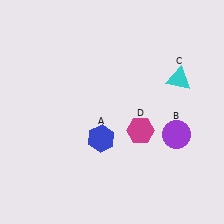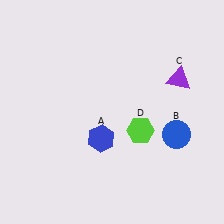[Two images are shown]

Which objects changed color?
B changed from purple to blue. C changed from cyan to purple. D changed from magenta to lime.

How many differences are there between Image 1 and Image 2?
There are 3 differences between the two images.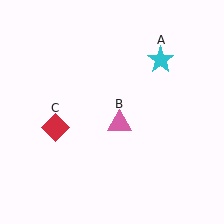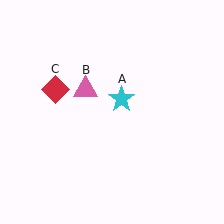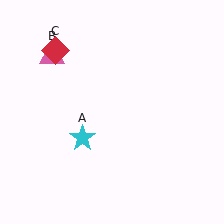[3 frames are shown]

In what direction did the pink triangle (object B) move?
The pink triangle (object B) moved up and to the left.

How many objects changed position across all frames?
3 objects changed position: cyan star (object A), pink triangle (object B), red diamond (object C).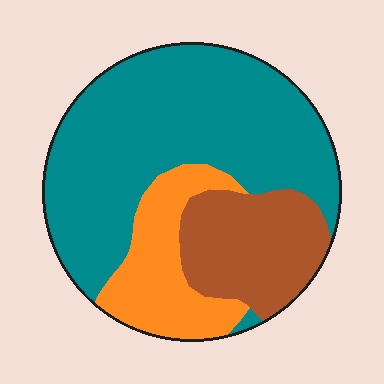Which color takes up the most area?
Teal, at roughly 60%.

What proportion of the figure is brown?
Brown covers around 20% of the figure.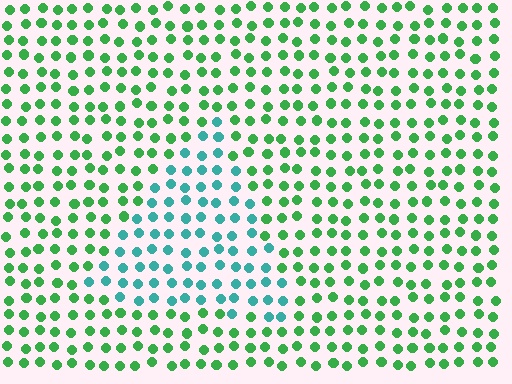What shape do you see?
I see a triangle.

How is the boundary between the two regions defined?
The boundary is defined purely by a slight shift in hue (about 47 degrees). Spacing, size, and orientation are identical on both sides.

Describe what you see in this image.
The image is filled with small green elements in a uniform arrangement. A triangle-shaped region is visible where the elements are tinted to a slightly different hue, forming a subtle color boundary.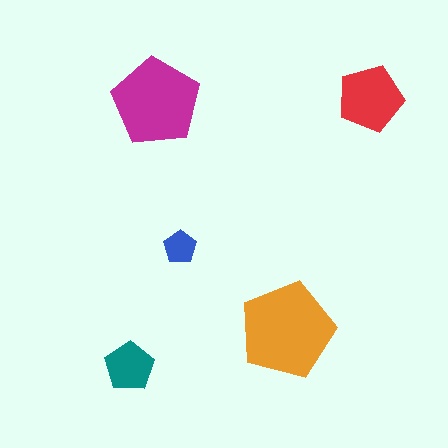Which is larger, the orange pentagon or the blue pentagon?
The orange one.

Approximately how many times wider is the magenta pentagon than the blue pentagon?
About 2.5 times wider.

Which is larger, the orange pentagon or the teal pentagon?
The orange one.